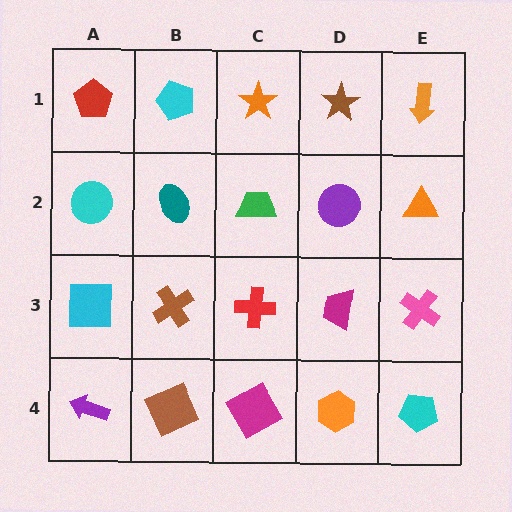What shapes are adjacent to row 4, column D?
A magenta trapezoid (row 3, column D), a magenta square (row 4, column C), a cyan pentagon (row 4, column E).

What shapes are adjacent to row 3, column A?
A cyan circle (row 2, column A), a purple arrow (row 4, column A), a brown cross (row 3, column B).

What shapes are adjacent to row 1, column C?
A green trapezoid (row 2, column C), a cyan pentagon (row 1, column B), a brown star (row 1, column D).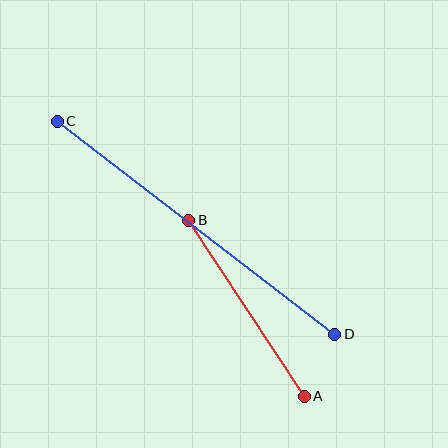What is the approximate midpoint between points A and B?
The midpoint is at approximately (246, 308) pixels.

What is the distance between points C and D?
The distance is approximately 350 pixels.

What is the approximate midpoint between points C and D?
The midpoint is at approximately (196, 228) pixels.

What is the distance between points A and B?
The distance is approximately 210 pixels.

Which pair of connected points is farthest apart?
Points C and D are farthest apart.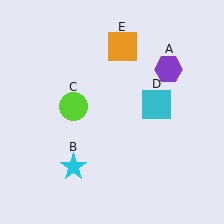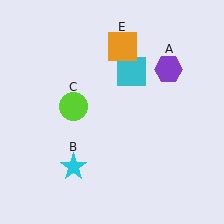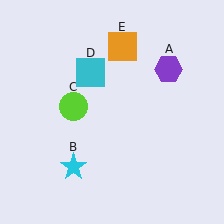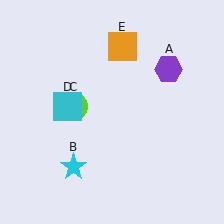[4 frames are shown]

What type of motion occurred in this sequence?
The cyan square (object D) rotated counterclockwise around the center of the scene.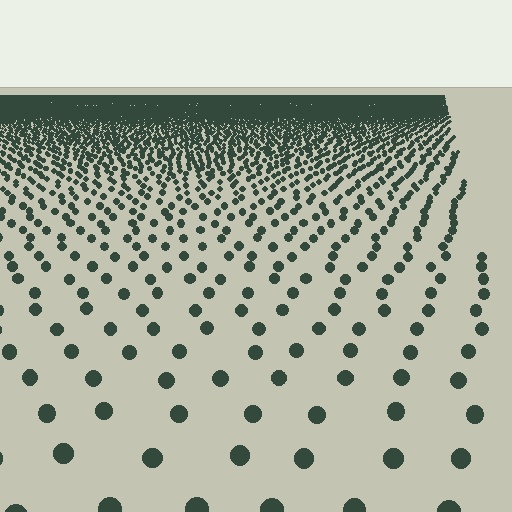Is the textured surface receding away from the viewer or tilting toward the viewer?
The surface is receding away from the viewer. Texture elements get smaller and denser toward the top.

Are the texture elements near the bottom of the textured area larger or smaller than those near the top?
Larger. Near the bottom, elements are closer to the viewer and appear at a bigger on-screen size.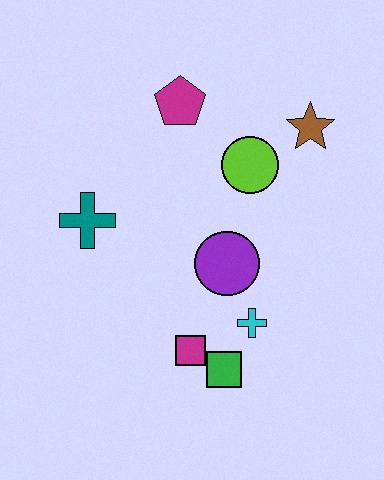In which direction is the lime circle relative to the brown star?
The lime circle is to the left of the brown star.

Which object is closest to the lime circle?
The brown star is closest to the lime circle.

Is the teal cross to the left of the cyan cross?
Yes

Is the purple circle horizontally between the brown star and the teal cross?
Yes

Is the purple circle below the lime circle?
Yes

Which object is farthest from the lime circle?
The green square is farthest from the lime circle.